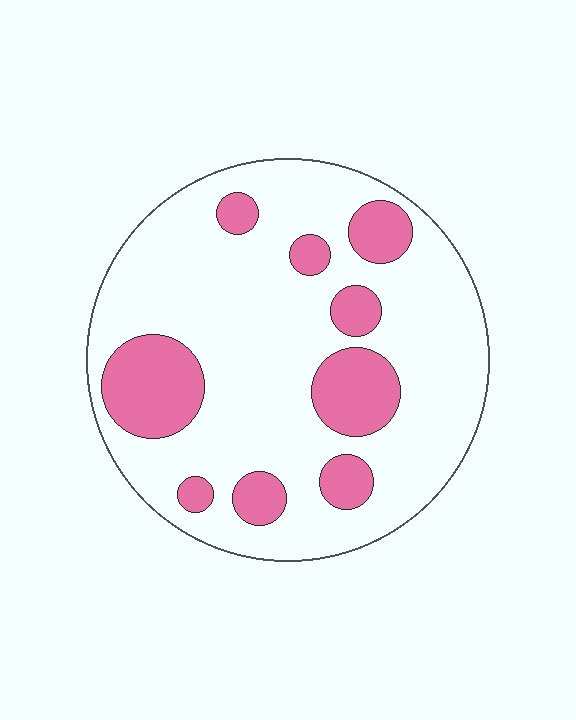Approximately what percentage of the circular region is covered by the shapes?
Approximately 25%.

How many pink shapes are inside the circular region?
9.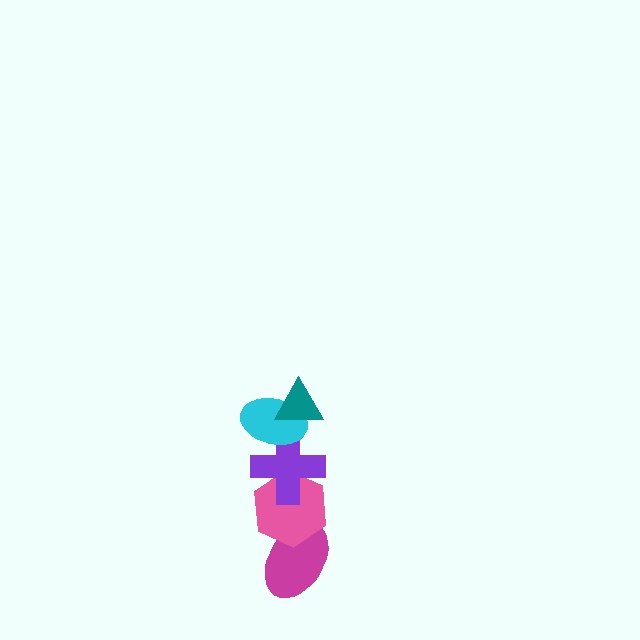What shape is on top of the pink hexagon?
The purple cross is on top of the pink hexagon.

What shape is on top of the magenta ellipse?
The pink hexagon is on top of the magenta ellipse.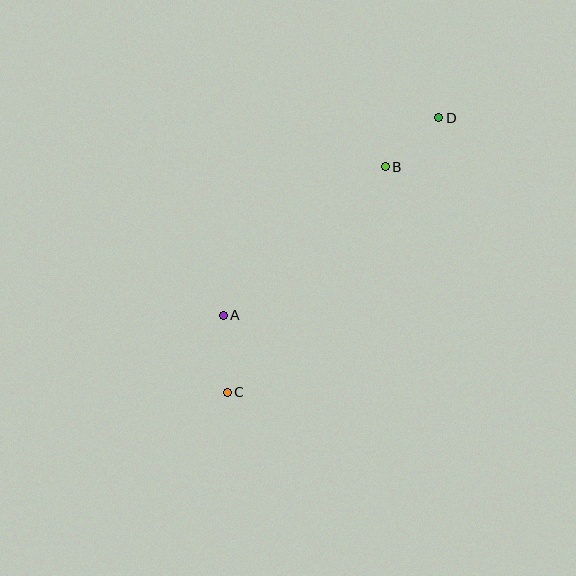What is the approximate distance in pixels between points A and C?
The distance between A and C is approximately 77 pixels.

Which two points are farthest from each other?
Points C and D are farthest from each other.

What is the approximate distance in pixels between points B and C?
The distance between B and C is approximately 275 pixels.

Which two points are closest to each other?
Points B and D are closest to each other.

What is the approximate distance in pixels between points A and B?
The distance between A and B is approximately 219 pixels.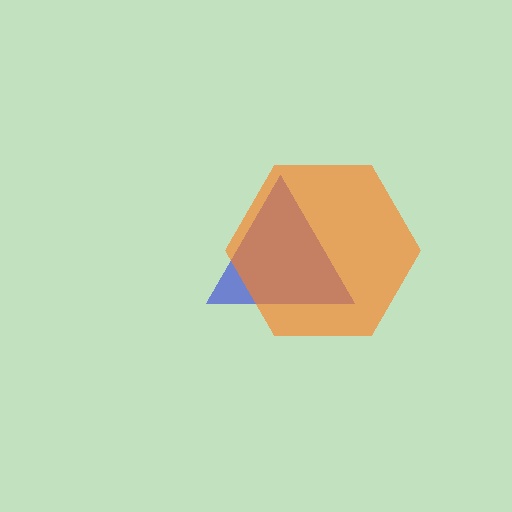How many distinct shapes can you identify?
There are 2 distinct shapes: a blue triangle, an orange hexagon.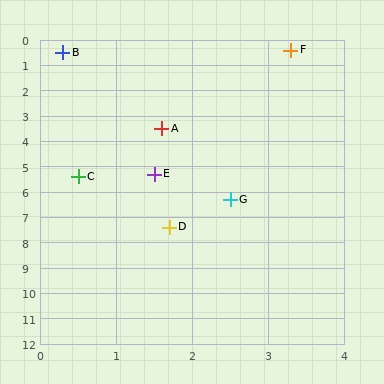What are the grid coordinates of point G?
Point G is at approximately (2.5, 6.3).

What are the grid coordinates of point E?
Point E is at approximately (1.5, 5.3).